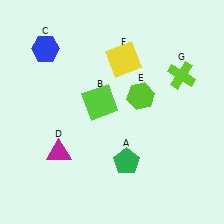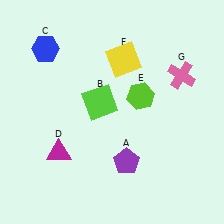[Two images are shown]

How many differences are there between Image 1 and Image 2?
There are 2 differences between the two images.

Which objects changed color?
A changed from green to purple. G changed from lime to pink.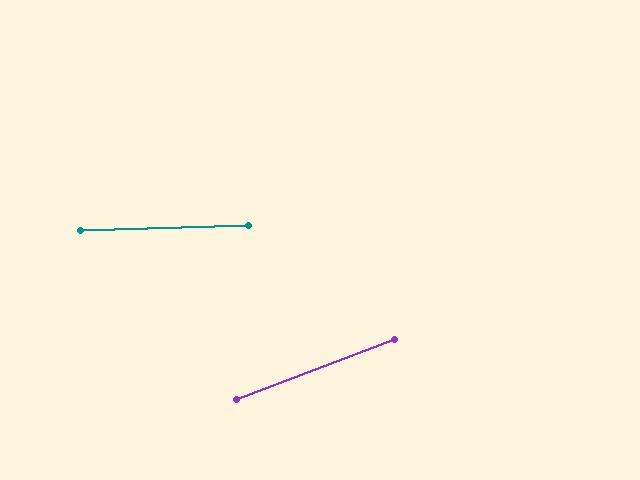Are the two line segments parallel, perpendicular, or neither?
Neither parallel nor perpendicular — they differ by about 19°.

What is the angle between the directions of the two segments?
Approximately 19 degrees.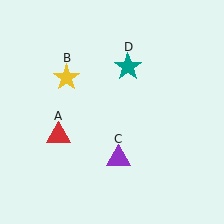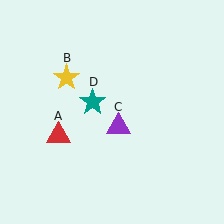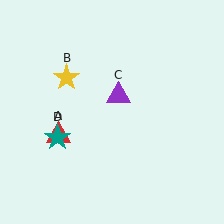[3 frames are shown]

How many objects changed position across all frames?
2 objects changed position: purple triangle (object C), teal star (object D).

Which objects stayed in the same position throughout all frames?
Red triangle (object A) and yellow star (object B) remained stationary.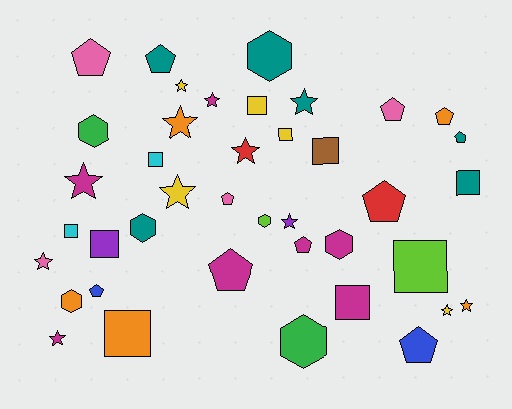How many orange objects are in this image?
There are 5 orange objects.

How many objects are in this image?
There are 40 objects.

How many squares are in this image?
There are 10 squares.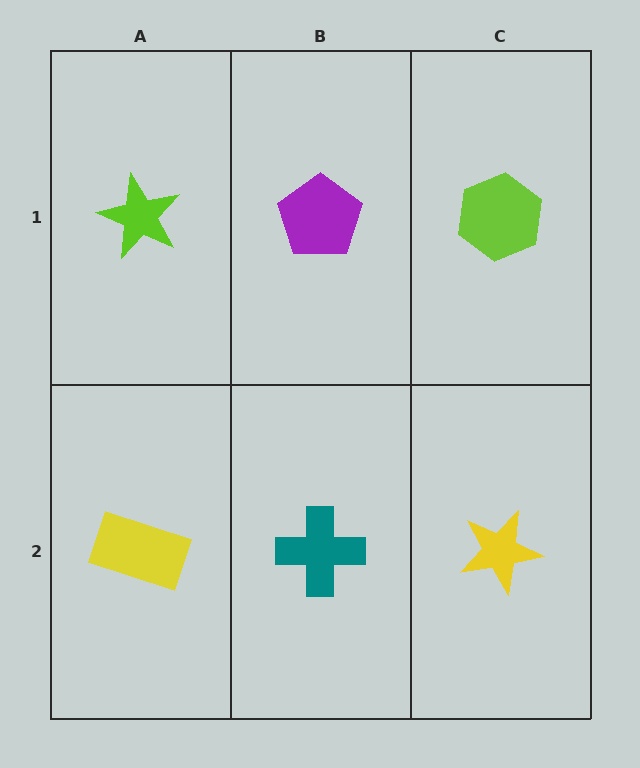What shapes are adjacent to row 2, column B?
A purple pentagon (row 1, column B), a yellow rectangle (row 2, column A), a yellow star (row 2, column C).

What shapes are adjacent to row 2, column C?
A lime hexagon (row 1, column C), a teal cross (row 2, column B).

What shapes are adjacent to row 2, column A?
A lime star (row 1, column A), a teal cross (row 2, column B).